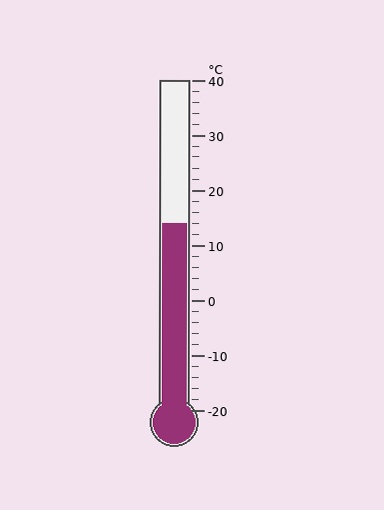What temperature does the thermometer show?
The thermometer shows approximately 14°C.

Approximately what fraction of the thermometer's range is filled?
The thermometer is filled to approximately 55% of its range.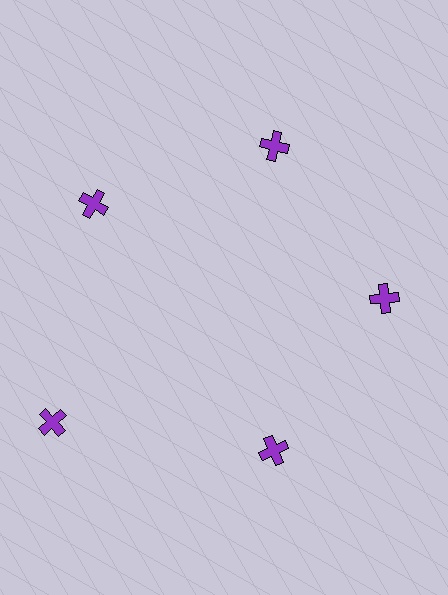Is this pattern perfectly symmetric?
No. The 5 purple crosses are arranged in a ring, but one element near the 8 o'clock position is pushed outward from the center, breaking the 5-fold rotational symmetry.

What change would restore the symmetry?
The symmetry would be restored by moving it inward, back onto the ring so that all 5 crosses sit at equal angles and equal distance from the center.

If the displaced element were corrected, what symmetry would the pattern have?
It would have 5-fold rotational symmetry — the pattern would map onto itself every 72 degrees.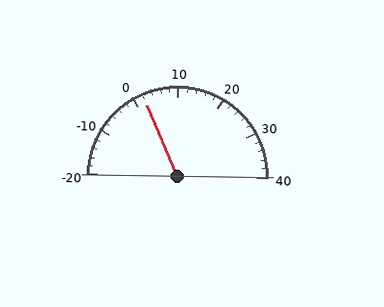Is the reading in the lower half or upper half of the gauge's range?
The reading is in the lower half of the range (-20 to 40).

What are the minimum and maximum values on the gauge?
The gauge ranges from -20 to 40.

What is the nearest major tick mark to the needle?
The nearest major tick mark is 0.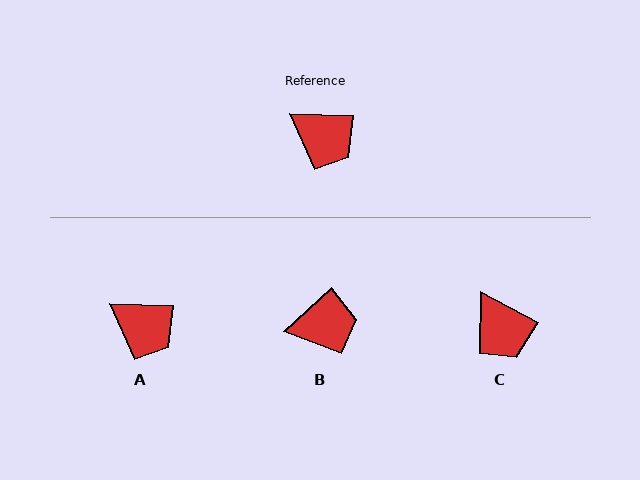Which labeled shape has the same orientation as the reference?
A.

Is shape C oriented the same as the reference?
No, it is off by about 25 degrees.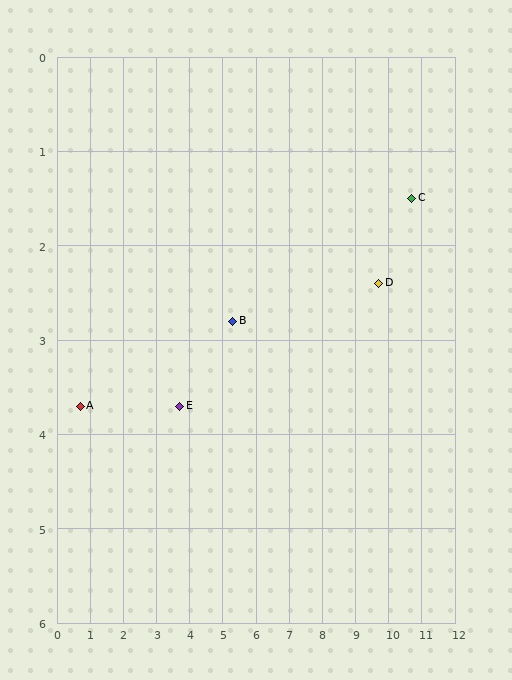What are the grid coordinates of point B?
Point B is at approximately (5.3, 2.8).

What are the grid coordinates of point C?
Point C is at approximately (10.7, 1.5).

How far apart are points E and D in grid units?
Points E and D are about 6.1 grid units apart.